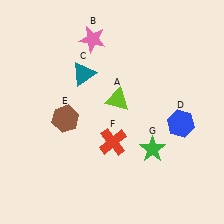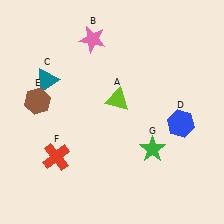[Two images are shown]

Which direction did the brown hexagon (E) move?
The brown hexagon (E) moved left.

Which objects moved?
The objects that moved are: the teal triangle (C), the brown hexagon (E), the red cross (F).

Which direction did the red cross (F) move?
The red cross (F) moved left.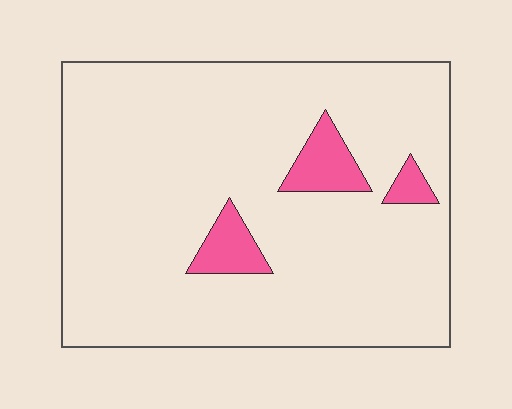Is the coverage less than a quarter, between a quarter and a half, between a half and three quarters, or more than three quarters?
Less than a quarter.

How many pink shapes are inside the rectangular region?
3.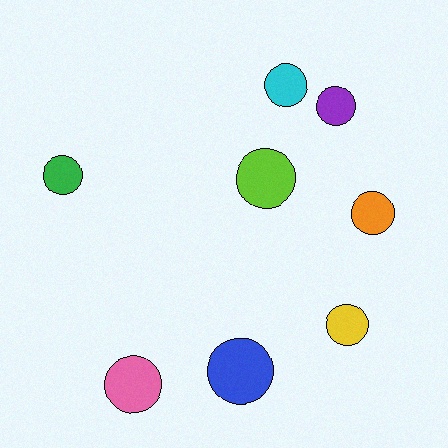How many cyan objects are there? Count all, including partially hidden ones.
There is 1 cyan object.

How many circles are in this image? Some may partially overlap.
There are 8 circles.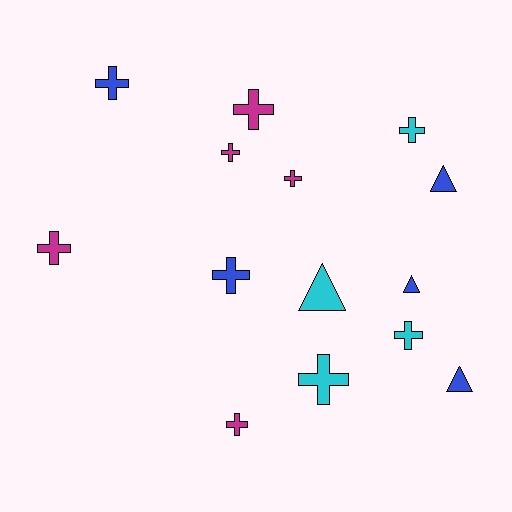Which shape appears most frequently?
Cross, with 10 objects.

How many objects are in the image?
There are 14 objects.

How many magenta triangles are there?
There are no magenta triangles.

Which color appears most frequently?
Magenta, with 5 objects.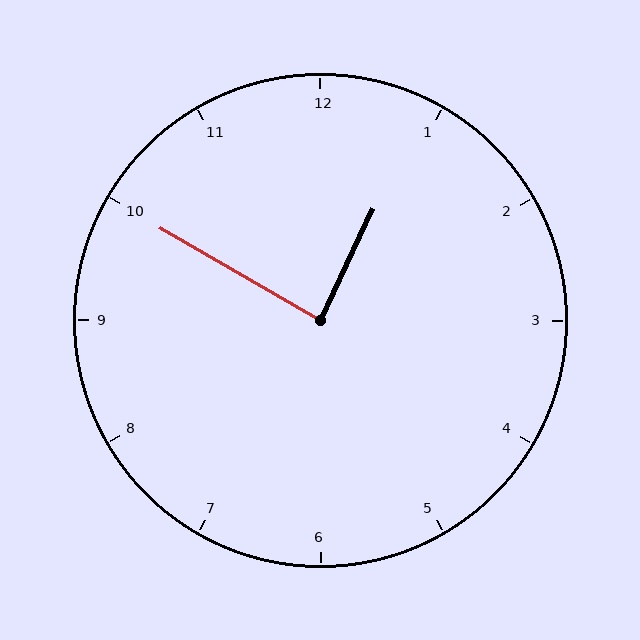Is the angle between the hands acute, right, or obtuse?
It is right.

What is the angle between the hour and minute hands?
Approximately 85 degrees.